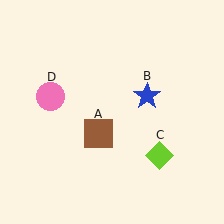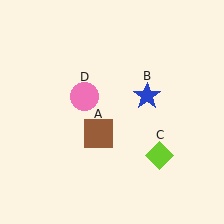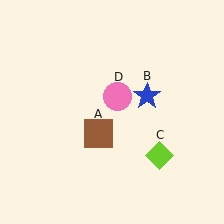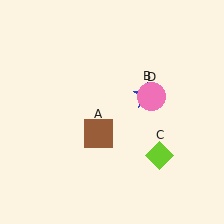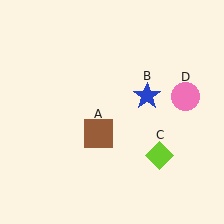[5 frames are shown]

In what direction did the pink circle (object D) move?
The pink circle (object D) moved right.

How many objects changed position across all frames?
1 object changed position: pink circle (object D).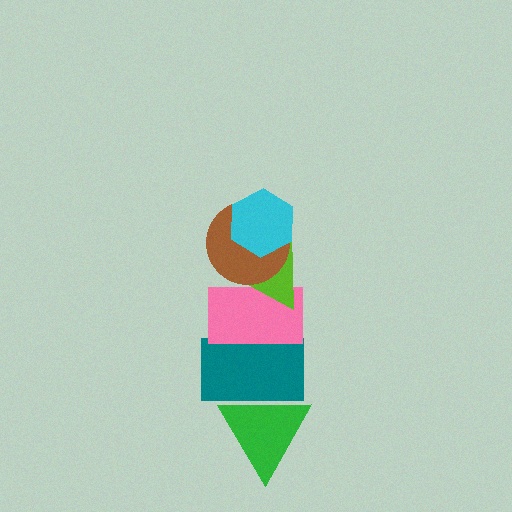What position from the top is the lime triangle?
The lime triangle is 3rd from the top.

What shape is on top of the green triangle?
The teal rectangle is on top of the green triangle.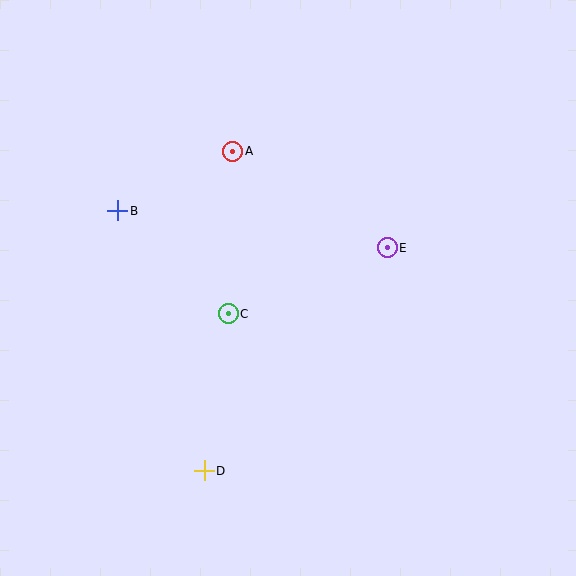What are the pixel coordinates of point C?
Point C is at (228, 314).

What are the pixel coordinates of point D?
Point D is at (204, 471).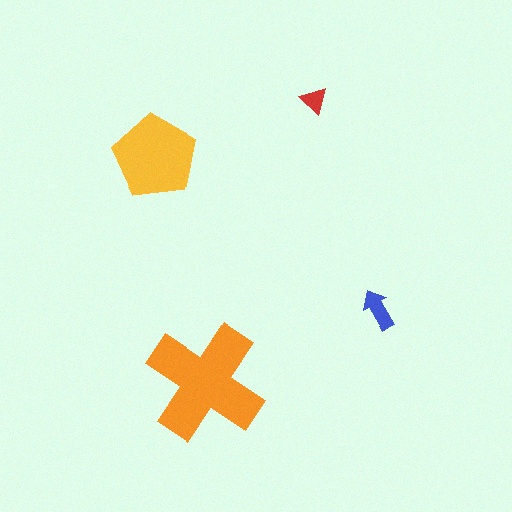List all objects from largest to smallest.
The orange cross, the yellow pentagon, the blue arrow, the red triangle.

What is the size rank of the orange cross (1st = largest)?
1st.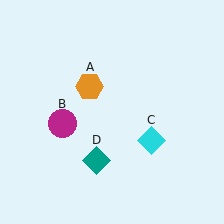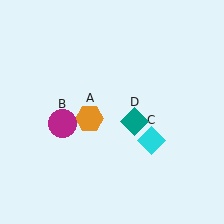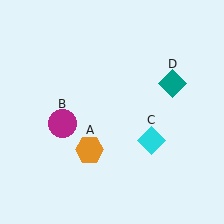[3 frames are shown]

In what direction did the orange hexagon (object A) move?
The orange hexagon (object A) moved down.